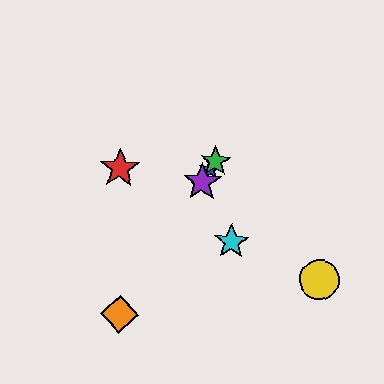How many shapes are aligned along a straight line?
4 shapes (the blue star, the green star, the purple star, the orange diamond) are aligned along a straight line.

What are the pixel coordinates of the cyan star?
The cyan star is at (231, 242).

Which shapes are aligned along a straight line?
The blue star, the green star, the purple star, the orange diamond are aligned along a straight line.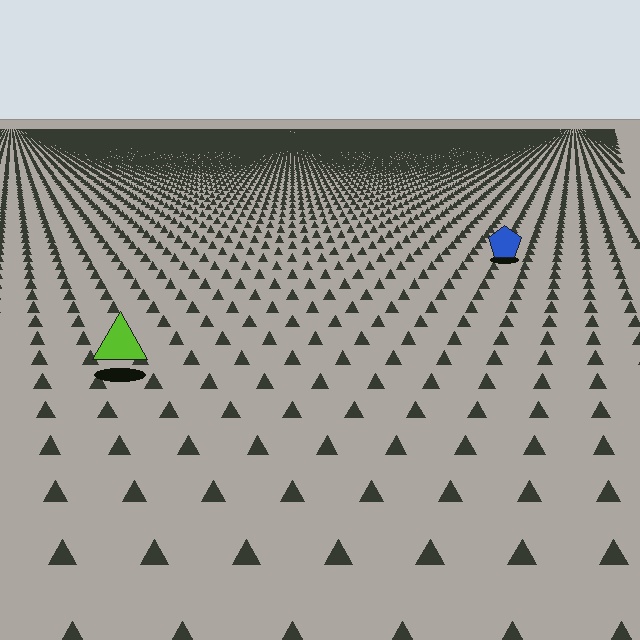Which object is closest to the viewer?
The lime triangle is closest. The texture marks near it are larger and more spread out.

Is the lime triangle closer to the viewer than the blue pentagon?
Yes. The lime triangle is closer — you can tell from the texture gradient: the ground texture is coarser near it.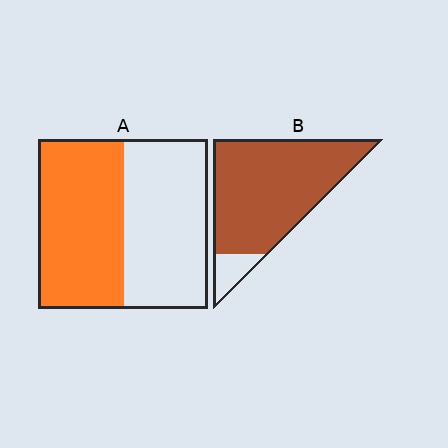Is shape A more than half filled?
Roughly half.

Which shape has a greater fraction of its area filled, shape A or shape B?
Shape B.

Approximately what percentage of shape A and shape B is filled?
A is approximately 50% and B is approximately 90%.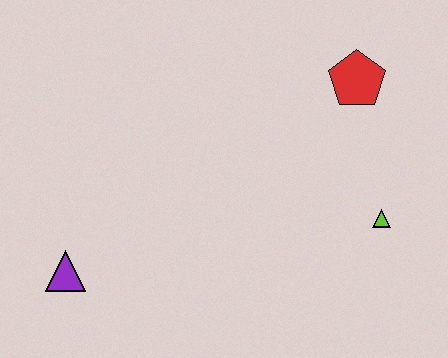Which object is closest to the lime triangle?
The red pentagon is closest to the lime triangle.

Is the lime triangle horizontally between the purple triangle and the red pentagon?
No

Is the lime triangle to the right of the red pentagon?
Yes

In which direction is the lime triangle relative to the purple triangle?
The lime triangle is to the right of the purple triangle.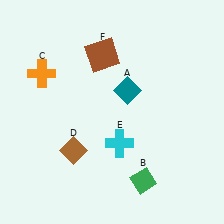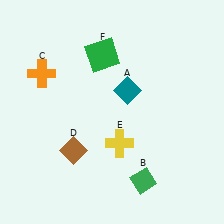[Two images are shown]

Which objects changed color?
E changed from cyan to yellow. F changed from brown to green.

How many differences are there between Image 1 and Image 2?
There are 2 differences between the two images.